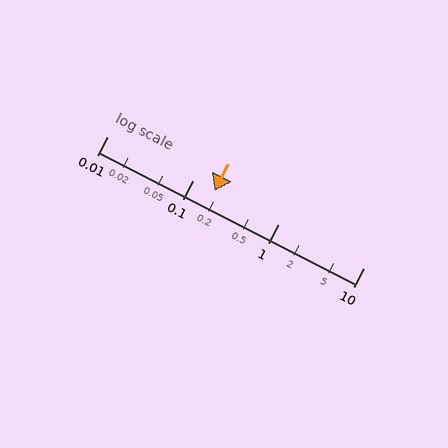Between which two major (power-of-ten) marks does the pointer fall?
The pointer is between 0.1 and 1.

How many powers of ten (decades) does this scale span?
The scale spans 3 decades, from 0.01 to 10.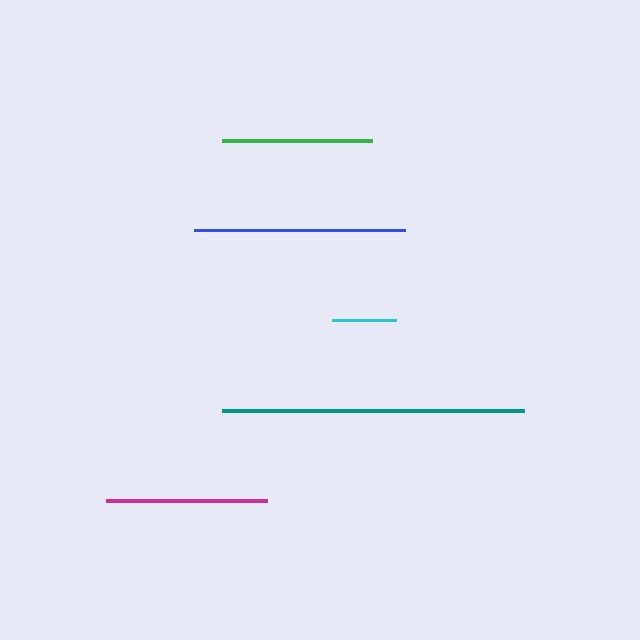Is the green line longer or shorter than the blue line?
The blue line is longer than the green line.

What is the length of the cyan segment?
The cyan segment is approximately 64 pixels long.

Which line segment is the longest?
The teal line is the longest at approximately 302 pixels.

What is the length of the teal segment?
The teal segment is approximately 302 pixels long.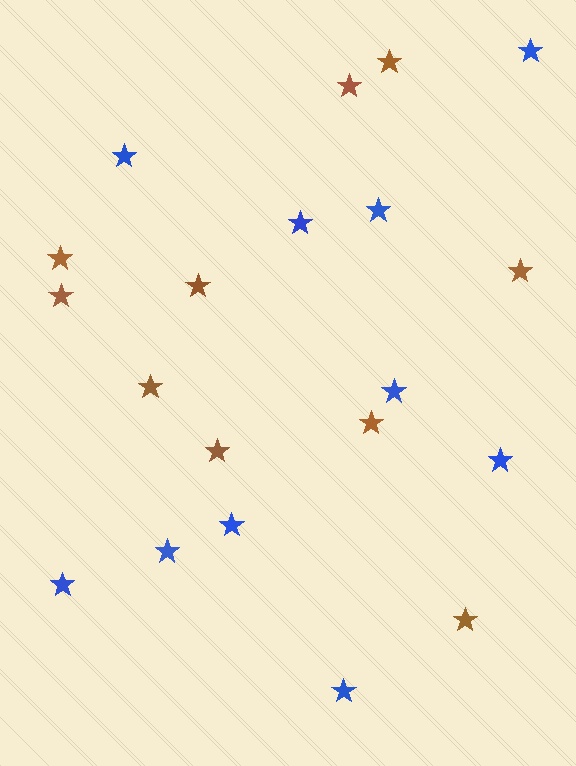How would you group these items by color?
There are 2 groups: one group of brown stars (10) and one group of blue stars (10).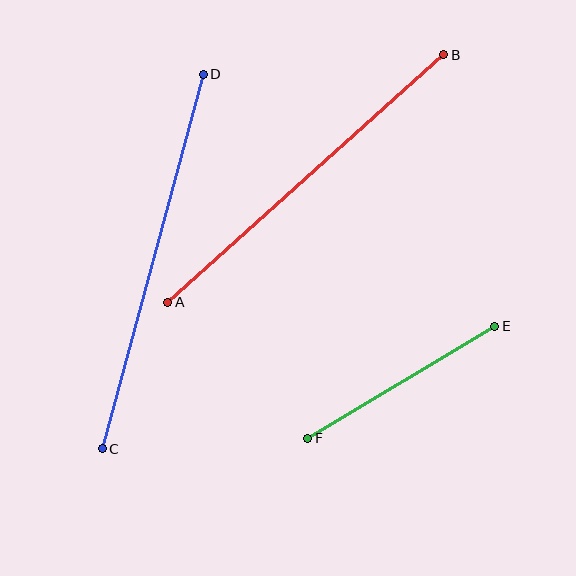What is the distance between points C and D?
The distance is approximately 388 pixels.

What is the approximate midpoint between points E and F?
The midpoint is at approximately (401, 382) pixels.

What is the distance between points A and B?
The distance is approximately 371 pixels.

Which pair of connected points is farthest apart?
Points C and D are farthest apart.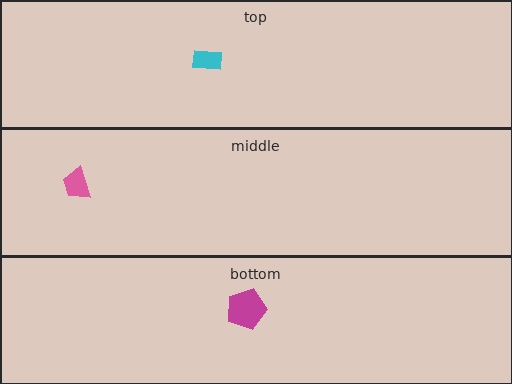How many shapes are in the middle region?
1.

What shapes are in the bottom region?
The magenta pentagon.